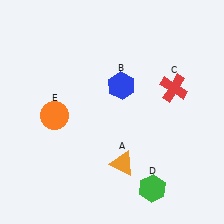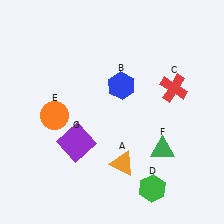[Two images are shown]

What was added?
A green triangle (F), a purple square (G) were added in Image 2.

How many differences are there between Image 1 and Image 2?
There are 2 differences between the two images.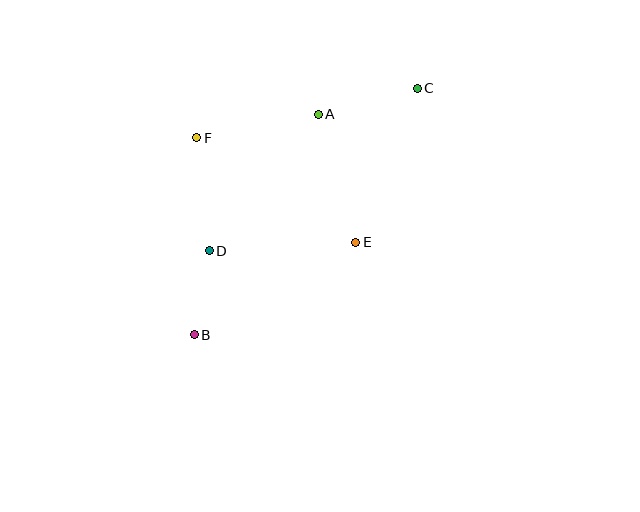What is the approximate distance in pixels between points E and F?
The distance between E and F is approximately 191 pixels.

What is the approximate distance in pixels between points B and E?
The distance between B and E is approximately 186 pixels.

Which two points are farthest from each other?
Points B and C are farthest from each other.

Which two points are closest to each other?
Points B and D are closest to each other.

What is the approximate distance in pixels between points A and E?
The distance between A and E is approximately 133 pixels.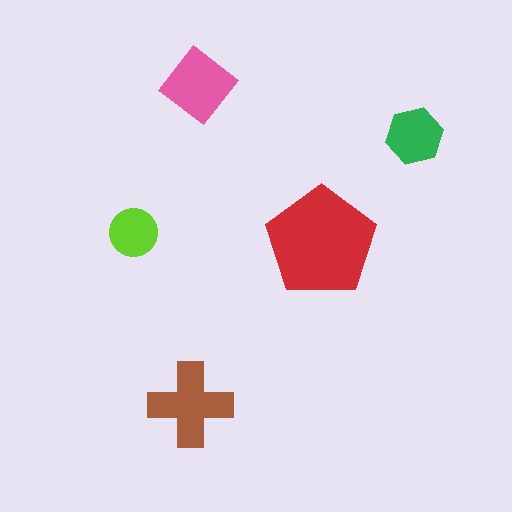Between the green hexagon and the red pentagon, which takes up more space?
The red pentagon.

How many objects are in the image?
There are 5 objects in the image.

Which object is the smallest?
The lime circle.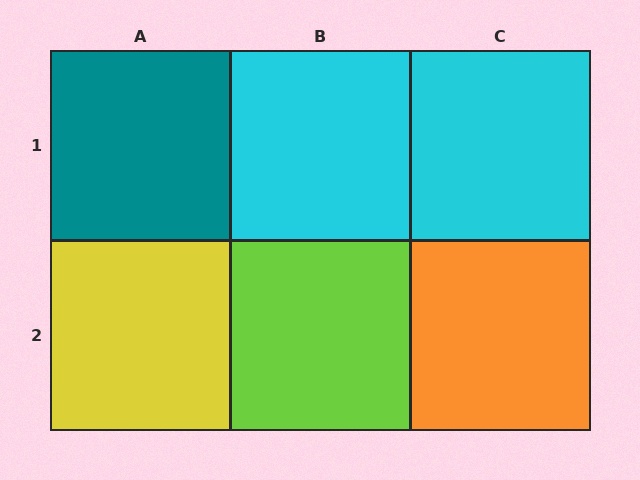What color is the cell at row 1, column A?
Teal.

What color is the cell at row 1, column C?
Cyan.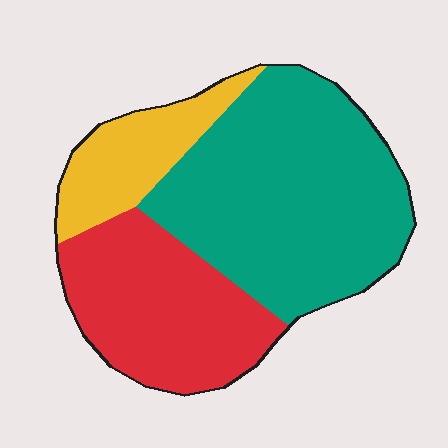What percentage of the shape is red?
Red covers about 30% of the shape.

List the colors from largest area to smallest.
From largest to smallest: teal, red, yellow.